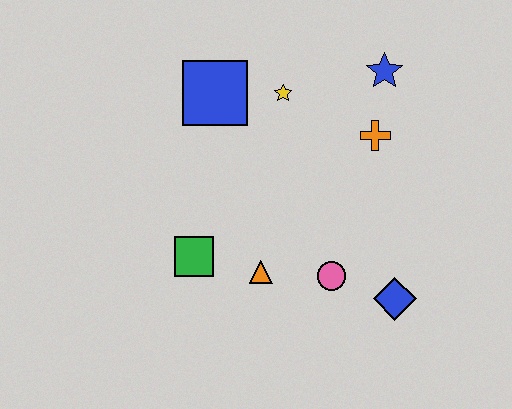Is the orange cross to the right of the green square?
Yes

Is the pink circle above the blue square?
No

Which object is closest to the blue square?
The yellow star is closest to the blue square.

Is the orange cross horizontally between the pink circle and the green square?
No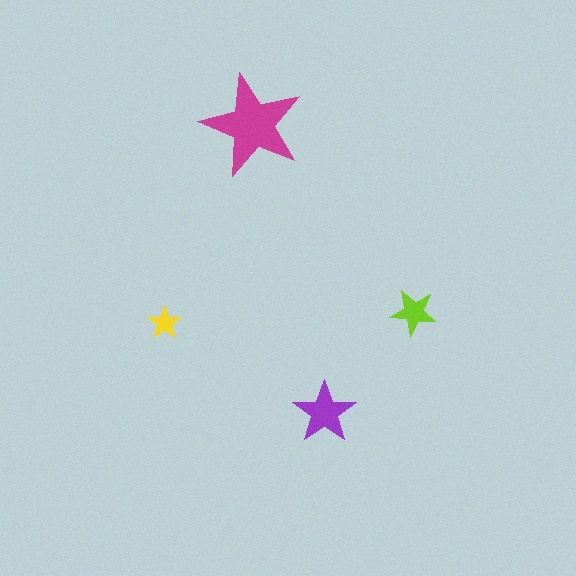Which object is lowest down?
The purple star is bottommost.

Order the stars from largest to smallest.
the magenta one, the purple one, the lime one, the yellow one.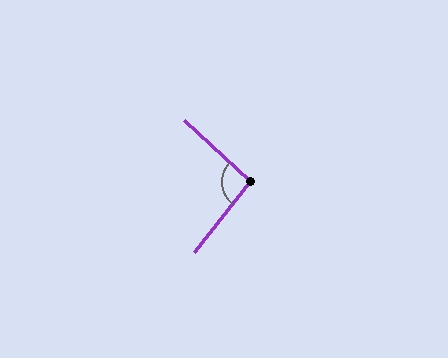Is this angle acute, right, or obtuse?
It is obtuse.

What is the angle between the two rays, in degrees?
Approximately 95 degrees.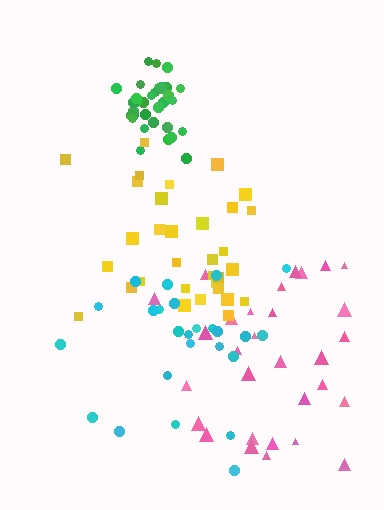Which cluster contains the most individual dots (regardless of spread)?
Green (34).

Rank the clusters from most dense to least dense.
green, yellow, cyan, pink.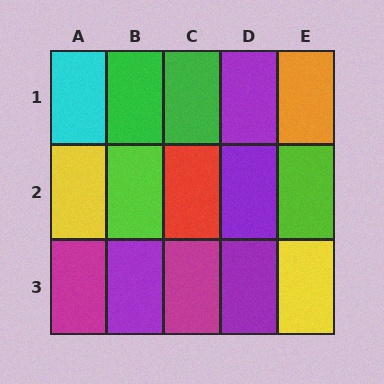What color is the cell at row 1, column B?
Green.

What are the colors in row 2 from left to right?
Yellow, lime, red, purple, lime.